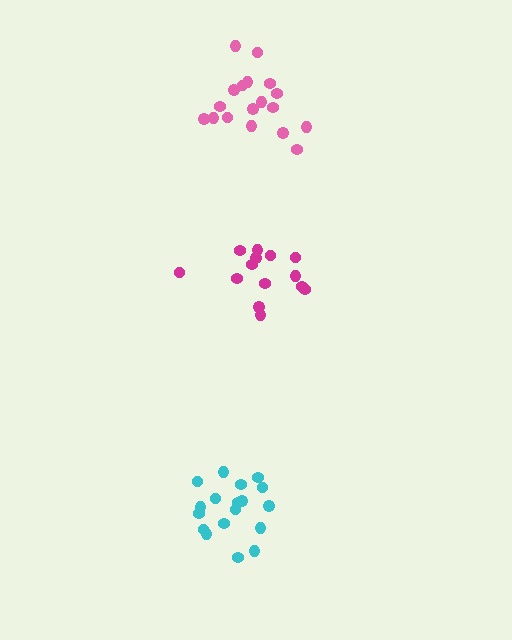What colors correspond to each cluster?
The clusters are colored: cyan, pink, magenta.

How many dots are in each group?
Group 1: 18 dots, Group 2: 18 dots, Group 3: 14 dots (50 total).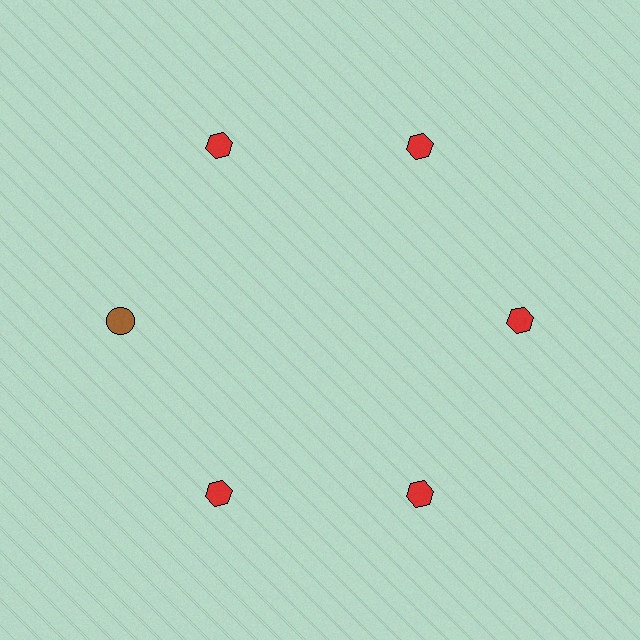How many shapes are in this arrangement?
There are 6 shapes arranged in a ring pattern.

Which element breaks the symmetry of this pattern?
The brown circle at roughly the 9 o'clock position breaks the symmetry. All other shapes are red hexagons.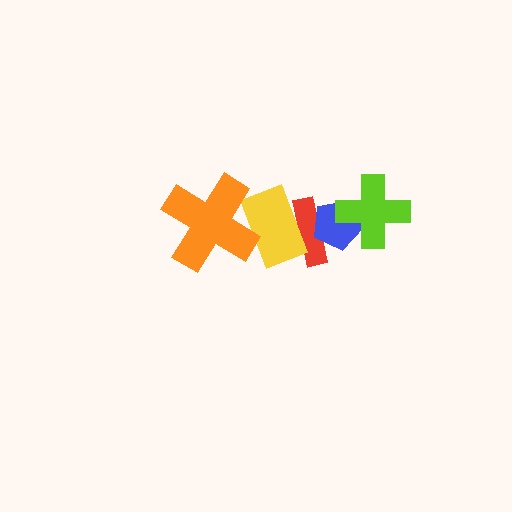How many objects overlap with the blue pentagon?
2 objects overlap with the blue pentagon.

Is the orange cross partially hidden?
No, no other shape covers it.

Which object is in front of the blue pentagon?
The lime cross is in front of the blue pentagon.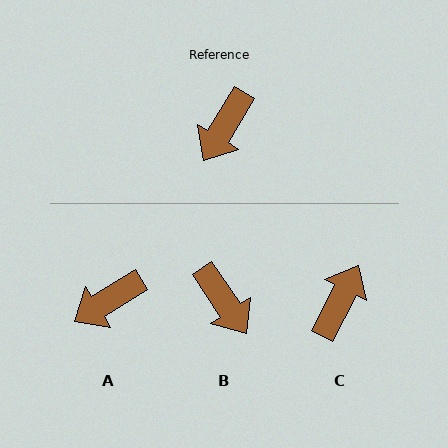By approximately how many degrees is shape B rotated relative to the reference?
Approximately 65 degrees counter-clockwise.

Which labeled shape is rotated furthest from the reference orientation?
C, about 176 degrees away.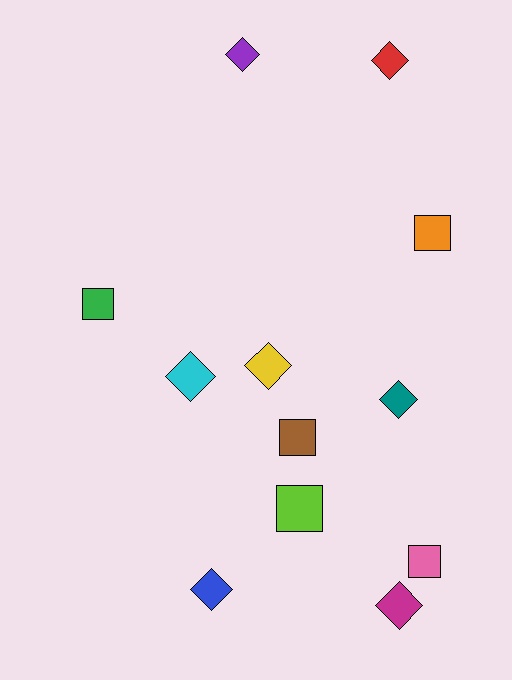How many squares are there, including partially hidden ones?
There are 5 squares.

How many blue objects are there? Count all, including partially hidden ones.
There is 1 blue object.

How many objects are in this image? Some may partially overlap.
There are 12 objects.